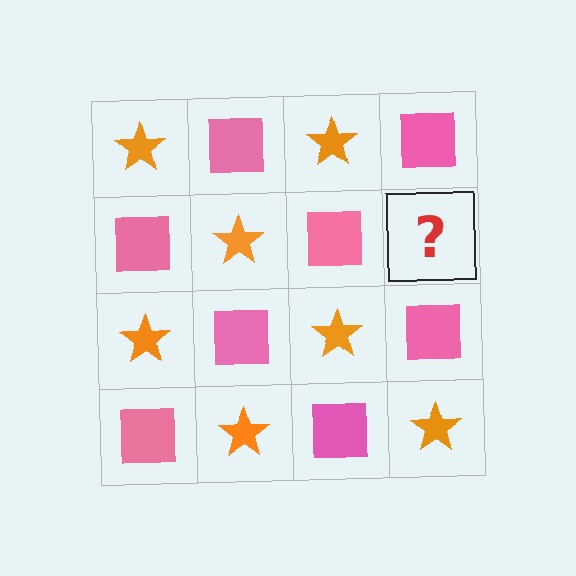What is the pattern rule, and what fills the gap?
The rule is that it alternates orange star and pink square in a checkerboard pattern. The gap should be filled with an orange star.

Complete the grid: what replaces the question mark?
The question mark should be replaced with an orange star.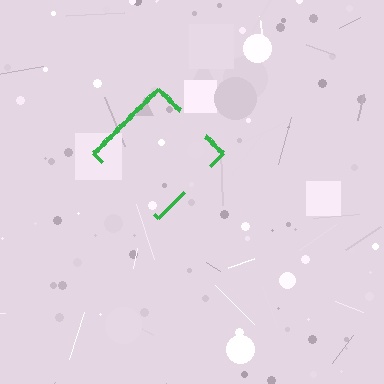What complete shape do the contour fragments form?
The contour fragments form a diamond.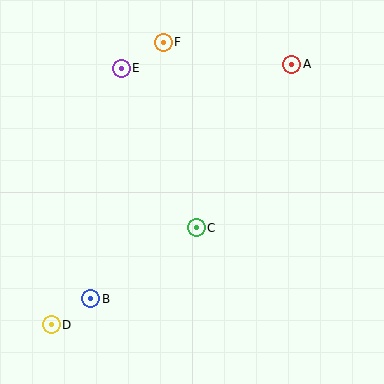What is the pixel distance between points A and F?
The distance between A and F is 130 pixels.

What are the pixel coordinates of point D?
Point D is at (51, 325).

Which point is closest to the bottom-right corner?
Point C is closest to the bottom-right corner.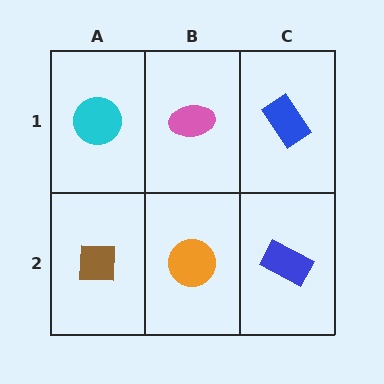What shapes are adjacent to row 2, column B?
A pink ellipse (row 1, column B), a brown square (row 2, column A), a blue rectangle (row 2, column C).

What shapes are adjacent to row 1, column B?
An orange circle (row 2, column B), a cyan circle (row 1, column A), a blue rectangle (row 1, column C).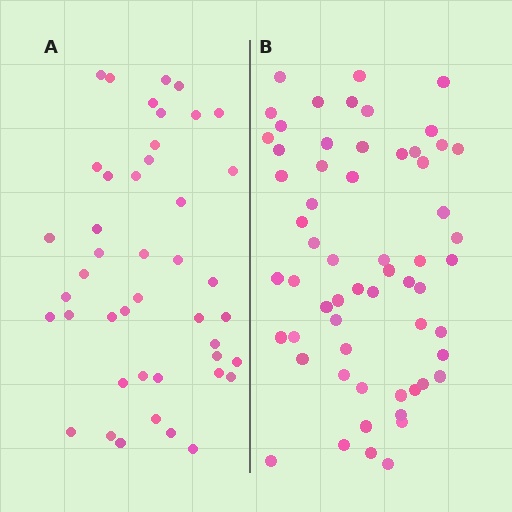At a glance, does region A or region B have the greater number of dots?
Region B (the right region) has more dots.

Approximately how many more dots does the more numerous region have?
Region B has approximately 15 more dots than region A.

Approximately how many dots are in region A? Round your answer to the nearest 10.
About 40 dots. (The exact count is 44, which rounds to 40.)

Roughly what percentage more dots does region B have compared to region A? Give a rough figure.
About 35% more.